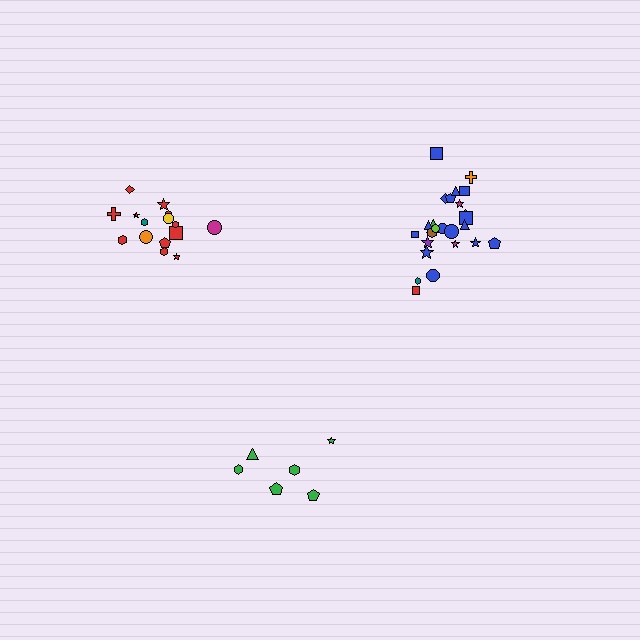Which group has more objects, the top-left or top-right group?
The top-right group.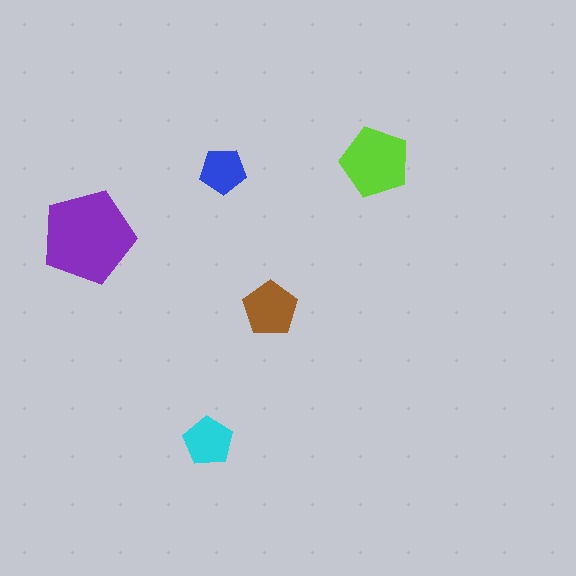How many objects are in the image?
There are 5 objects in the image.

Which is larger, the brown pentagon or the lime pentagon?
The lime one.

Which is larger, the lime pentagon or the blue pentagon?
The lime one.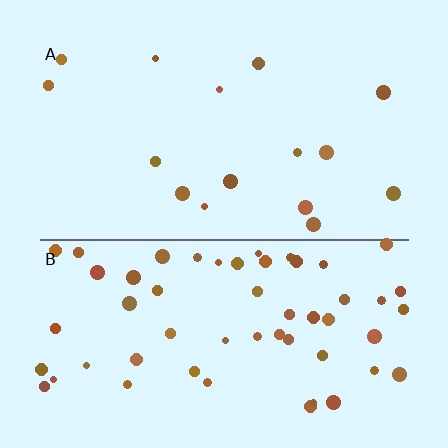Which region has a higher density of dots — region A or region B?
B (the bottom).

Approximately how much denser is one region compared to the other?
Approximately 3.6× — region B over region A.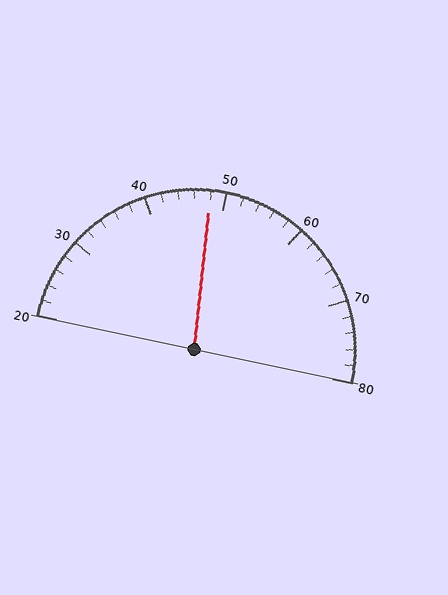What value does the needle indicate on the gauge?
The needle indicates approximately 48.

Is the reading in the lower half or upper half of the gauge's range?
The reading is in the lower half of the range (20 to 80).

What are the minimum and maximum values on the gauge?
The gauge ranges from 20 to 80.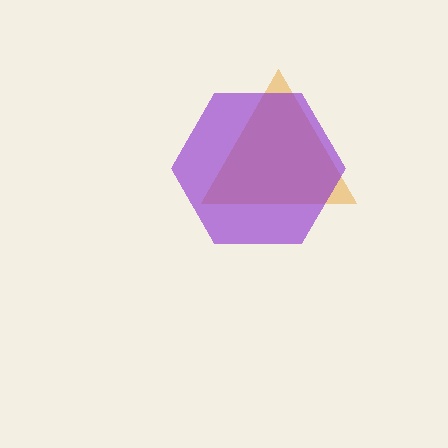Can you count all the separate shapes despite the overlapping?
Yes, there are 2 separate shapes.